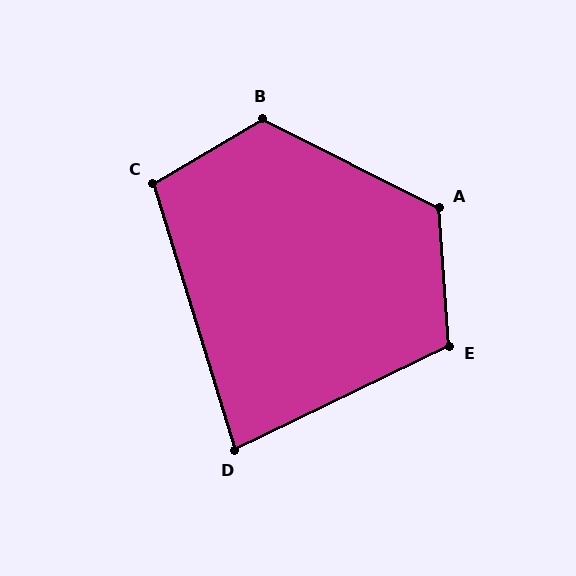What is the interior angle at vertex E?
Approximately 112 degrees (obtuse).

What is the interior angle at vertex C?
Approximately 103 degrees (obtuse).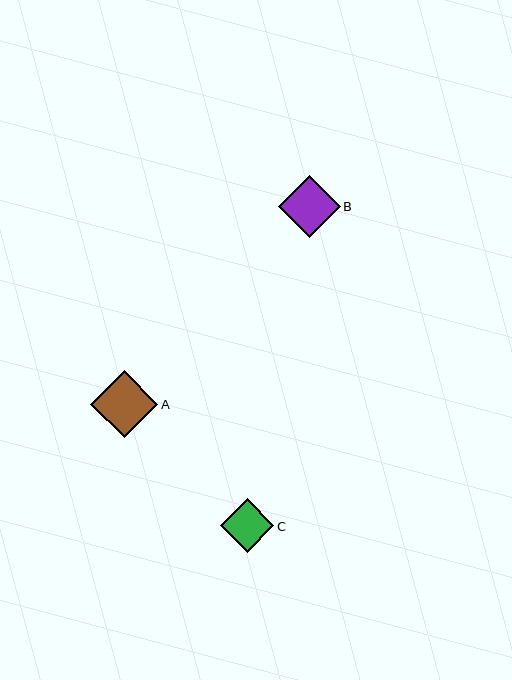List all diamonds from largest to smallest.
From largest to smallest: A, B, C.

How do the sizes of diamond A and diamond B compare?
Diamond A and diamond B are approximately the same size.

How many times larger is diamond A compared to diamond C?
Diamond A is approximately 1.3 times the size of diamond C.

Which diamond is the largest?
Diamond A is the largest with a size of approximately 67 pixels.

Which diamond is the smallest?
Diamond C is the smallest with a size of approximately 54 pixels.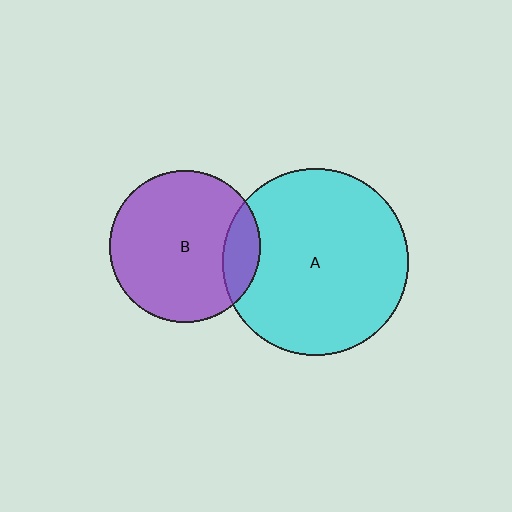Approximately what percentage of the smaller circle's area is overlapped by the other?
Approximately 15%.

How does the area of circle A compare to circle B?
Approximately 1.5 times.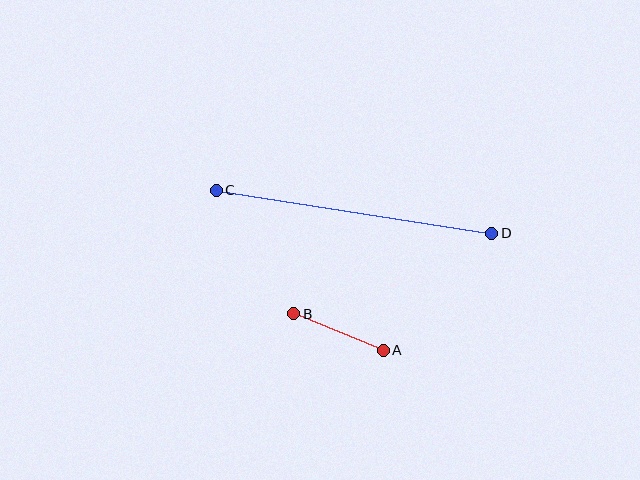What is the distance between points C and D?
The distance is approximately 279 pixels.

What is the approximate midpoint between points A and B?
The midpoint is at approximately (339, 332) pixels.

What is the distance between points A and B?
The distance is approximately 97 pixels.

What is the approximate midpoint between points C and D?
The midpoint is at approximately (354, 212) pixels.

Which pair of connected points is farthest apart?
Points C and D are farthest apart.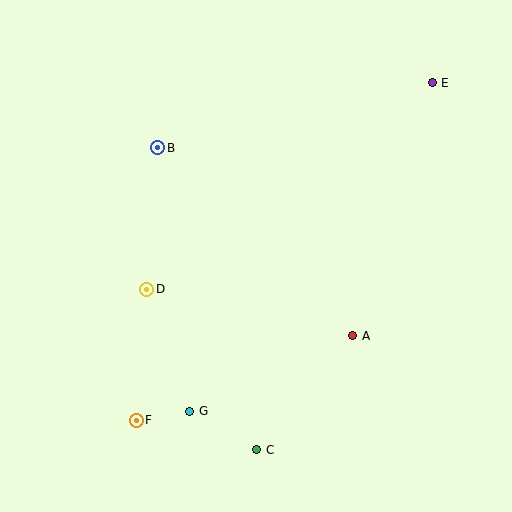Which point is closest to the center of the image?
Point D at (147, 289) is closest to the center.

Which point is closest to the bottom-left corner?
Point F is closest to the bottom-left corner.